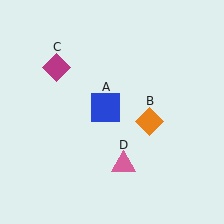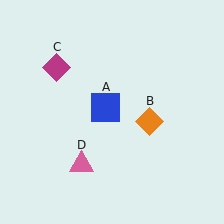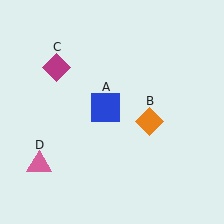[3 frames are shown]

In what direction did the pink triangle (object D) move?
The pink triangle (object D) moved left.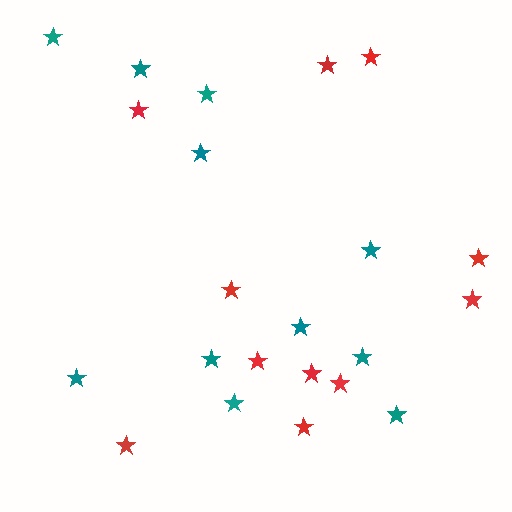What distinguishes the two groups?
There are 2 groups: one group of teal stars (11) and one group of red stars (11).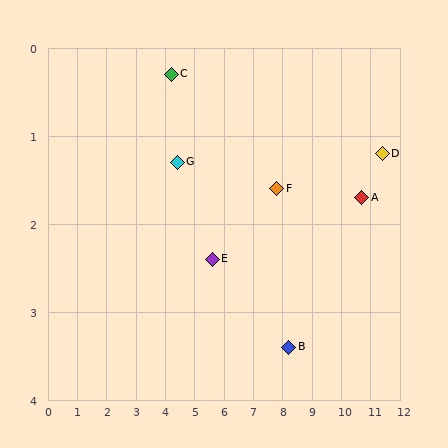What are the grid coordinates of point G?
Point G is at approximately (4.4, 1.3).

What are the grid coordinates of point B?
Point B is at approximately (8.2, 3.4).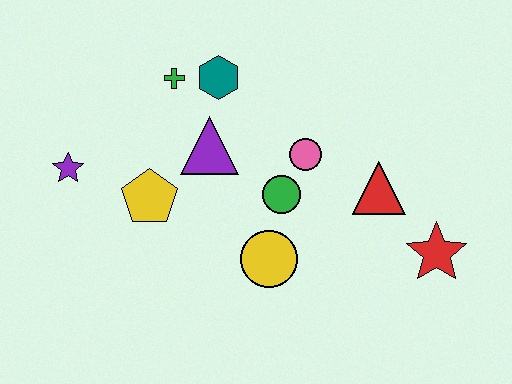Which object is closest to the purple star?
The yellow pentagon is closest to the purple star.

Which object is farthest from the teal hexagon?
The red star is farthest from the teal hexagon.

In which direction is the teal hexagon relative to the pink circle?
The teal hexagon is to the left of the pink circle.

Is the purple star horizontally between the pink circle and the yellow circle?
No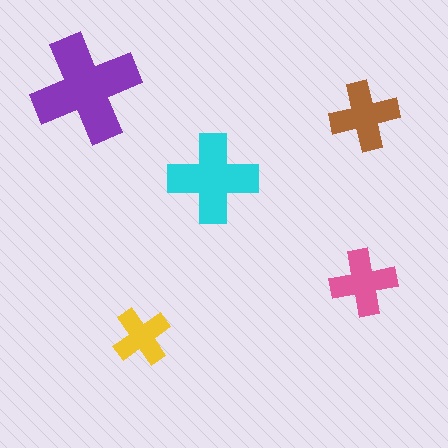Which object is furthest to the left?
The purple cross is leftmost.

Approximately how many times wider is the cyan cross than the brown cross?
About 1.5 times wider.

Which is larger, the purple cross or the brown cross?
The purple one.